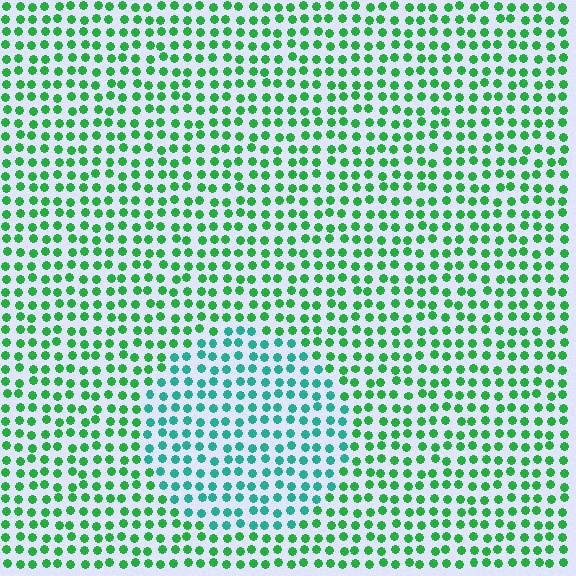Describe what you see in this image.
The image is filled with small green elements in a uniform arrangement. A circle-shaped region is visible where the elements are tinted to a slightly different hue, forming a subtle color boundary.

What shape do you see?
I see a circle.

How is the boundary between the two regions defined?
The boundary is defined purely by a slight shift in hue (about 37 degrees). Spacing, size, and orientation are identical on both sides.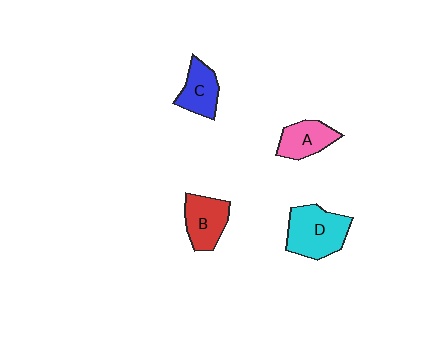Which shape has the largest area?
Shape D (cyan).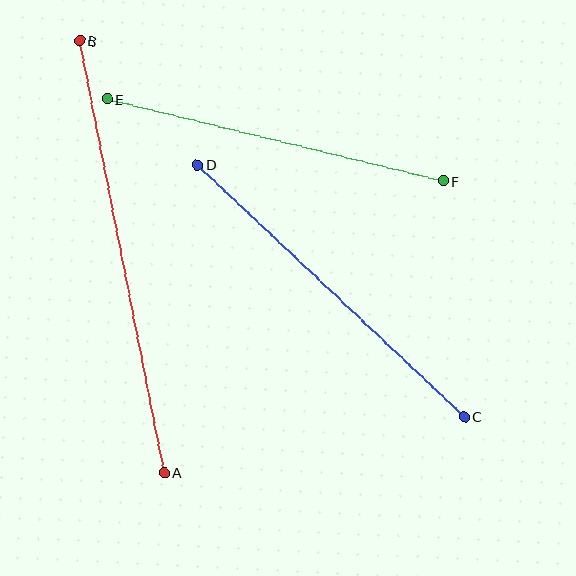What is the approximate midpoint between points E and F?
The midpoint is at approximately (275, 140) pixels.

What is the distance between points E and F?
The distance is approximately 346 pixels.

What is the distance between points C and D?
The distance is approximately 367 pixels.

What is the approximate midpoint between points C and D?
The midpoint is at approximately (331, 291) pixels.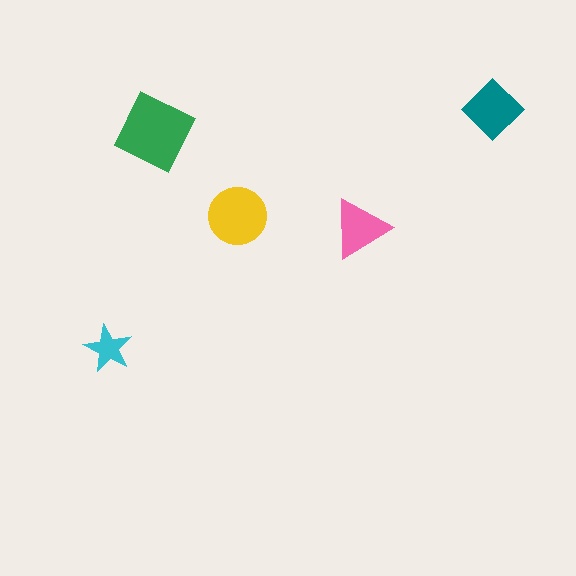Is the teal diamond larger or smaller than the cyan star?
Larger.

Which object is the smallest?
The cyan star.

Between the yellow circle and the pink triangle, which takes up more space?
The yellow circle.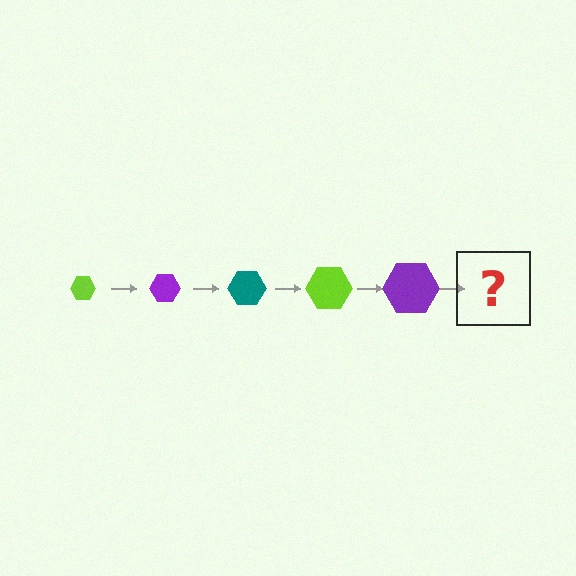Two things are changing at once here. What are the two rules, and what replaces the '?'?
The two rules are that the hexagon grows larger each step and the color cycles through lime, purple, and teal. The '?' should be a teal hexagon, larger than the previous one.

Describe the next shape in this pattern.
It should be a teal hexagon, larger than the previous one.